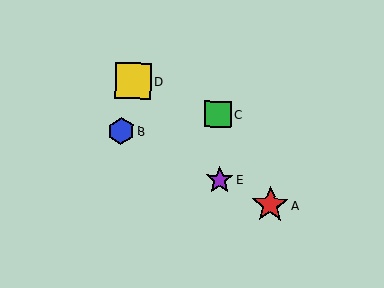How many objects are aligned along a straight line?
3 objects (A, B, E) are aligned along a straight line.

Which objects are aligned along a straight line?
Objects A, B, E are aligned along a straight line.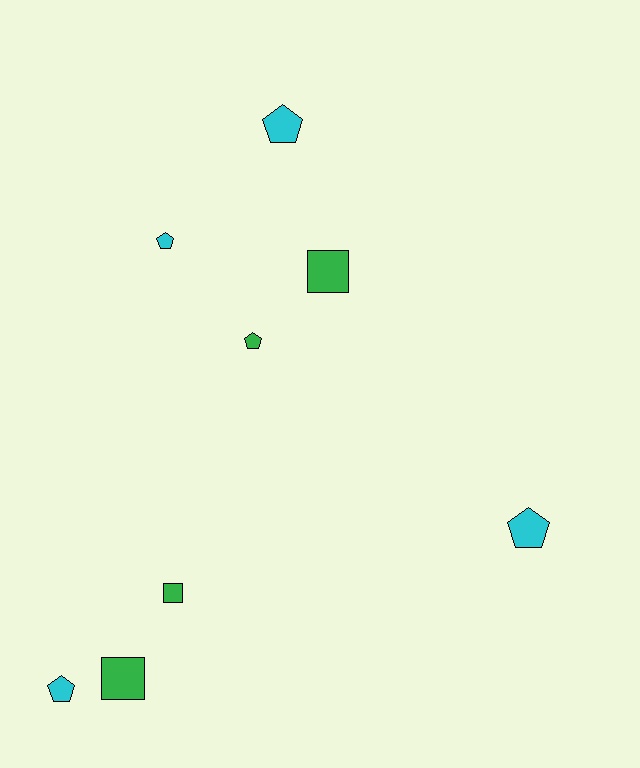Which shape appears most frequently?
Pentagon, with 5 objects.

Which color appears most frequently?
Cyan, with 4 objects.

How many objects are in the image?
There are 8 objects.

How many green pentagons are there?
There is 1 green pentagon.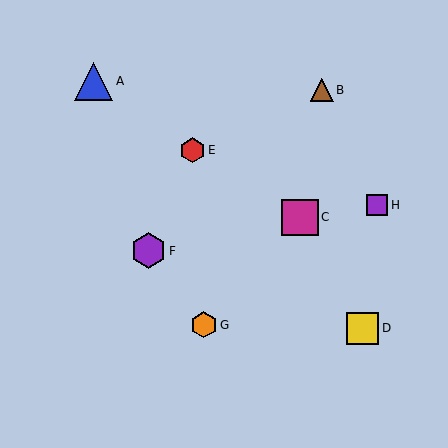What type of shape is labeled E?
Shape E is a red hexagon.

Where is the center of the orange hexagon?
The center of the orange hexagon is at (204, 325).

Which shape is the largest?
The blue triangle (labeled A) is the largest.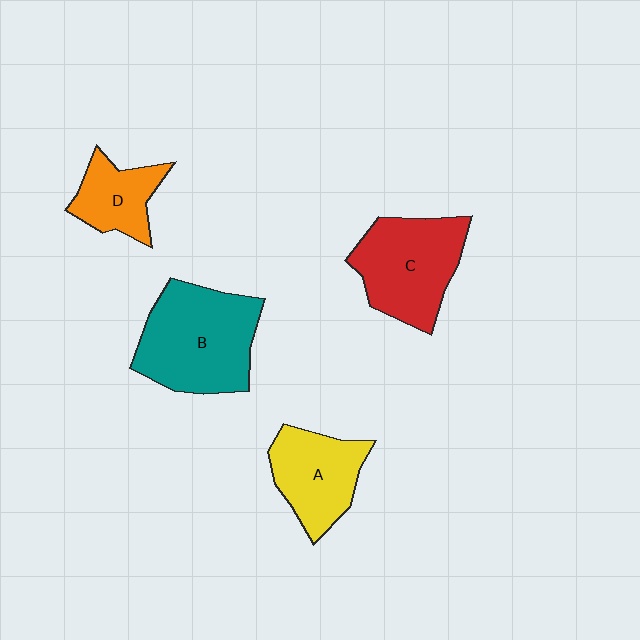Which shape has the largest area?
Shape B (teal).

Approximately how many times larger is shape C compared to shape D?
Approximately 1.7 times.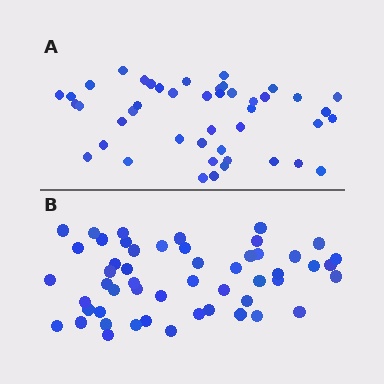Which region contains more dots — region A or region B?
Region B (the bottom region) has more dots.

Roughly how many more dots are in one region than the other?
Region B has roughly 8 or so more dots than region A.